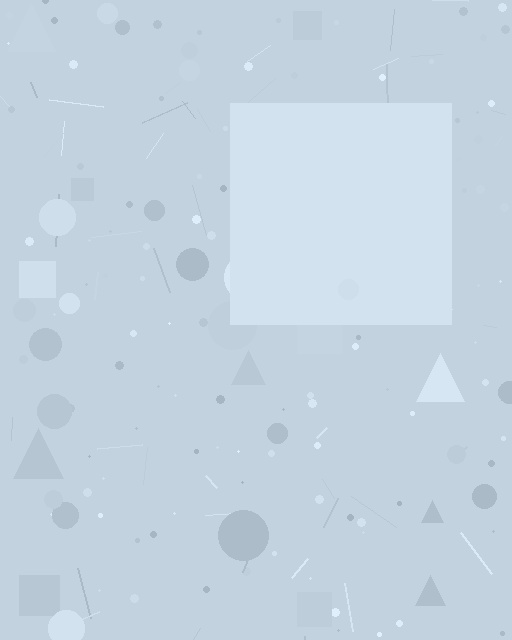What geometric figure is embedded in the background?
A square is embedded in the background.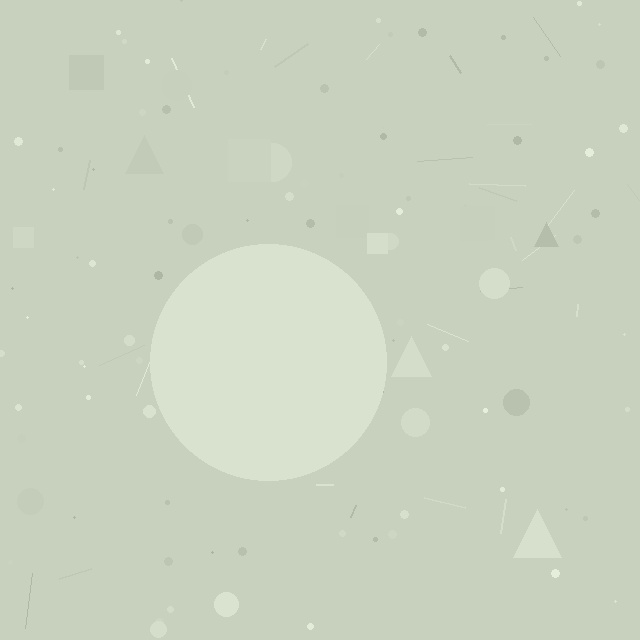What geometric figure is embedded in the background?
A circle is embedded in the background.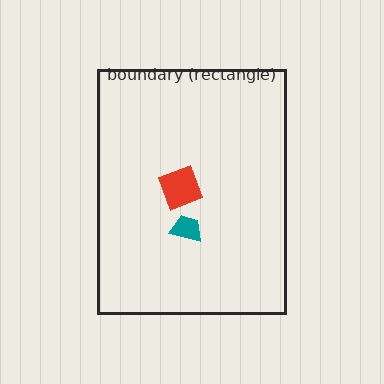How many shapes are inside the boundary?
2 inside, 0 outside.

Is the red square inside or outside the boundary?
Inside.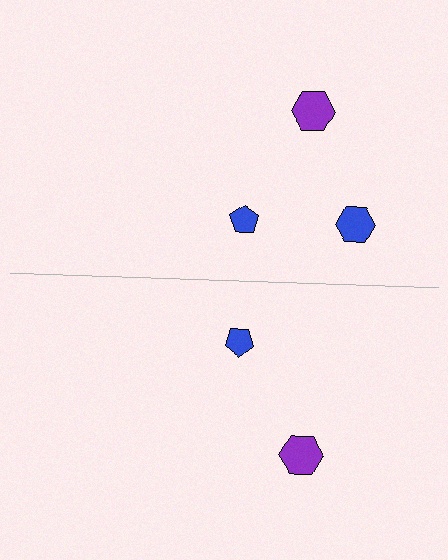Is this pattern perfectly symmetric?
No, the pattern is not perfectly symmetric. A blue hexagon is missing from the bottom side.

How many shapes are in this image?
There are 5 shapes in this image.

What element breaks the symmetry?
A blue hexagon is missing from the bottom side.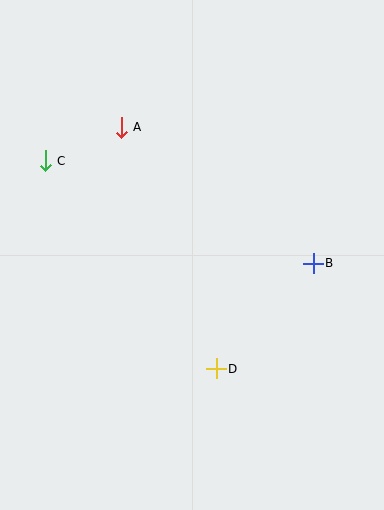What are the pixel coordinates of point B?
Point B is at (313, 263).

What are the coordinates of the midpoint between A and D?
The midpoint between A and D is at (169, 248).